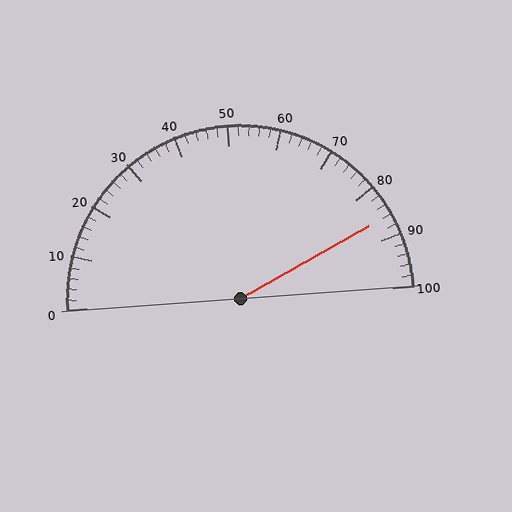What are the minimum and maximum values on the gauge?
The gauge ranges from 0 to 100.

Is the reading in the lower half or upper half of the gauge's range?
The reading is in the upper half of the range (0 to 100).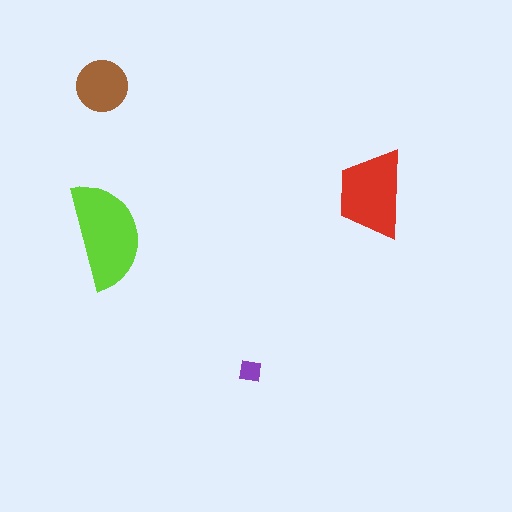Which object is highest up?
The brown circle is topmost.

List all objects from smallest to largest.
The purple square, the brown circle, the red trapezoid, the lime semicircle.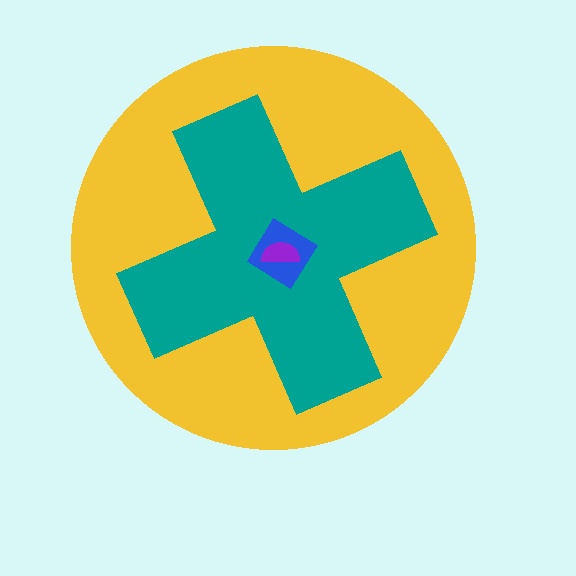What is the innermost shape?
The purple semicircle.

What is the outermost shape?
The yellow circle.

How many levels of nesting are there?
4.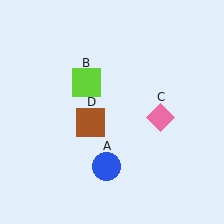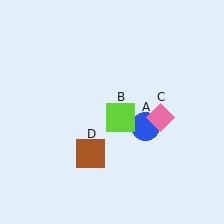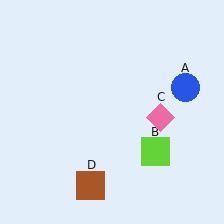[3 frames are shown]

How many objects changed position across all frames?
3 objects changed position: blue circle (object A), lime square (object B), brown square (object D).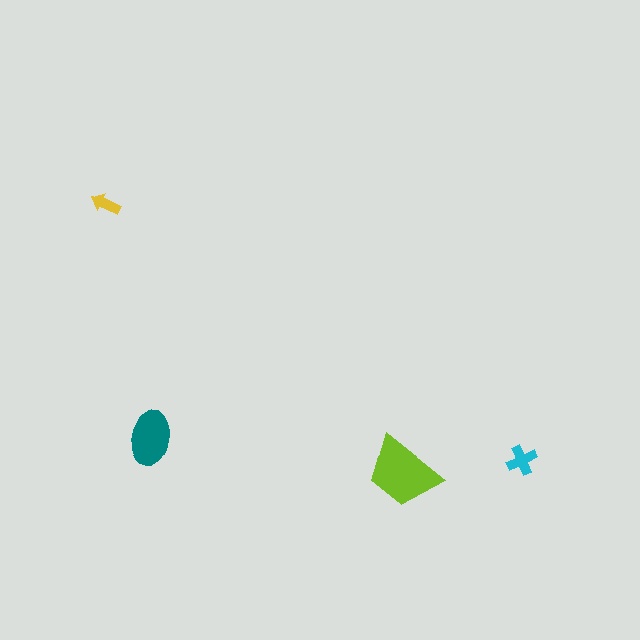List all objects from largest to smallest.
The lime trapezoid, the teal ellipse, the cyan cross, the yellow arrow.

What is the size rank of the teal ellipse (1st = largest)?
2nd.